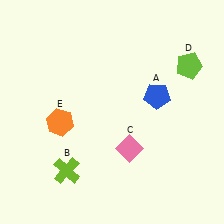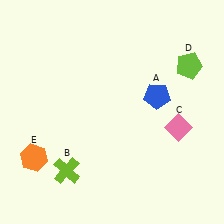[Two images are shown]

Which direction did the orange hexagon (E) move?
The orange hexagon (E) moved down.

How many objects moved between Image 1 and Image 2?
2 objects moved between the two images.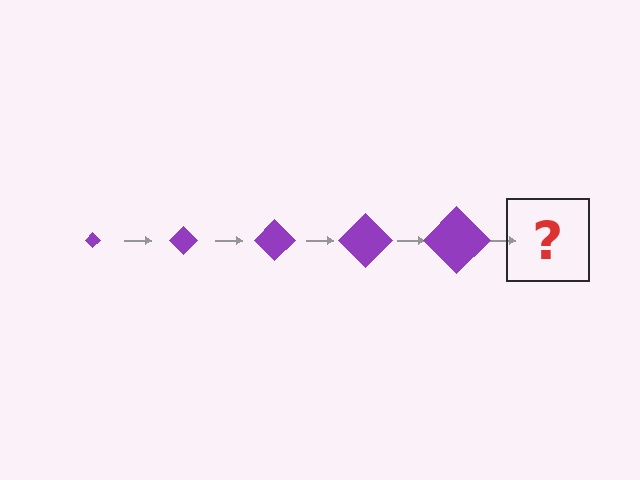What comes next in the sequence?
The next element should be a purple diamond, larger than the previous one.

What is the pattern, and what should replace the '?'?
The pattern is that the diamond gets progressively larger each step. The '?' should be a purple diamond, larger than the previous one.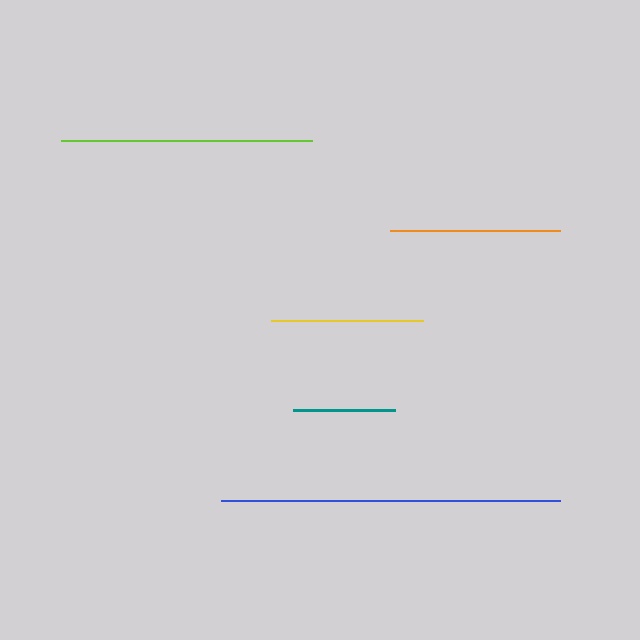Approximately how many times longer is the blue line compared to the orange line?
The blue line is approximately 2.0 times the length of the orange line.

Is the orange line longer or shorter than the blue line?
The blue line is longer than the orange line.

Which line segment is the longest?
The blue line is the longest at approximately 340 pixels.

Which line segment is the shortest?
The teal line is the shortest at approximately 102 pixels.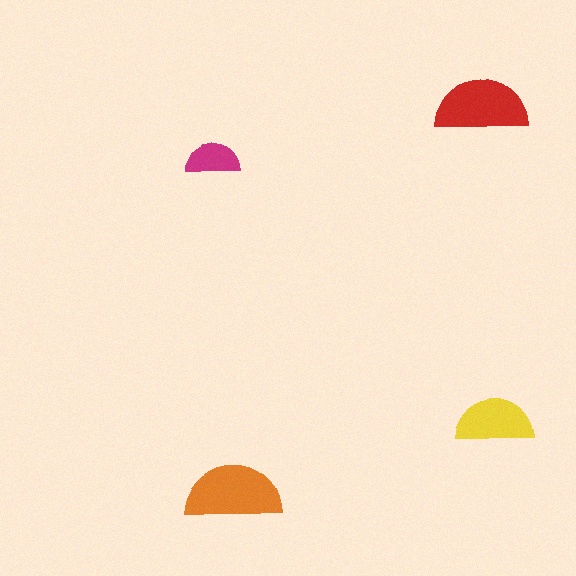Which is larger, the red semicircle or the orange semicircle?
The orange one.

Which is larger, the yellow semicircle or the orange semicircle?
The orange one.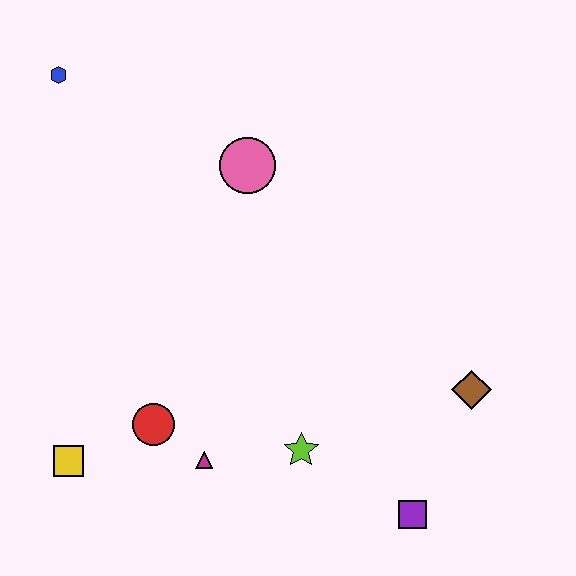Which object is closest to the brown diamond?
The purple square is closest to the brown diamond.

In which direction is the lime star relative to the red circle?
The lime star is to the right of the red circle.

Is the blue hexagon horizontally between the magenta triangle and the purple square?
No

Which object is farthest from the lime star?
The blue hexagon is farthest from the lime star.